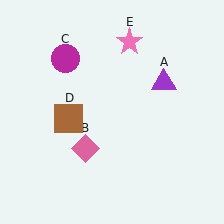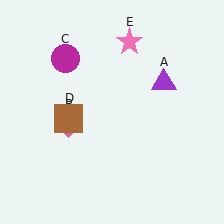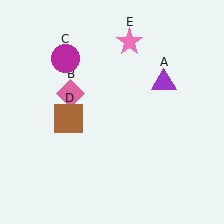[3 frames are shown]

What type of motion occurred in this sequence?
The pink diamond (object B) rotated clockwise around the center of the scene.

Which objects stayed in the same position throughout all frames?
Purple triangle (object A) and magenta circle (object C) and brown square (object D) and pink star (object E) remained stationary.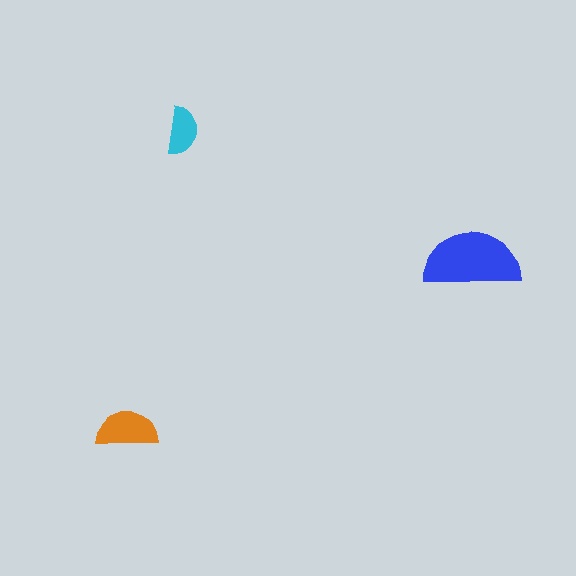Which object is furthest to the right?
The blue semicircle is rightmost.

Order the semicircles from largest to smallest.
the blue one, the orange one, the cyan one.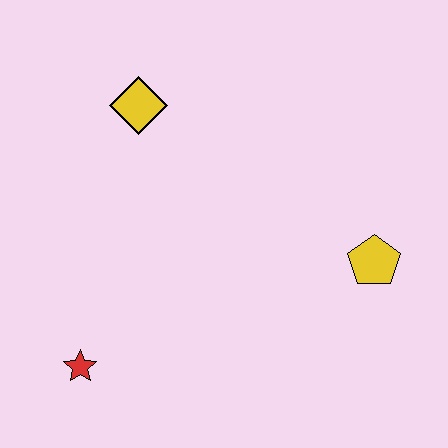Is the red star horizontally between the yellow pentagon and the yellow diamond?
No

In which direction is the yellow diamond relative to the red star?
The yellow diamond is above the red star.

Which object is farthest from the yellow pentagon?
The red star is farthest from the yellow pentagon.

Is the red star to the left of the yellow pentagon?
Yes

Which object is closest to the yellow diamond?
The red star is closest to the yellow diamond.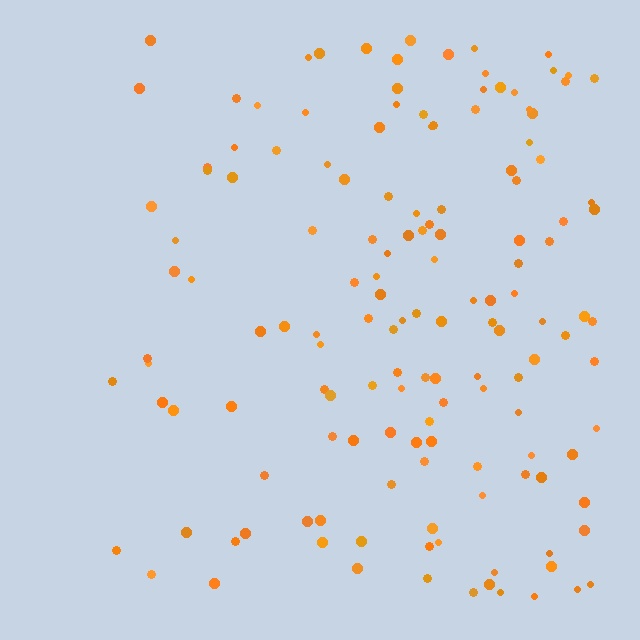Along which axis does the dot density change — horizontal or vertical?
Horizontal.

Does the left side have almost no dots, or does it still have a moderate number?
Still a moderate number, just noticeably fewer than the right.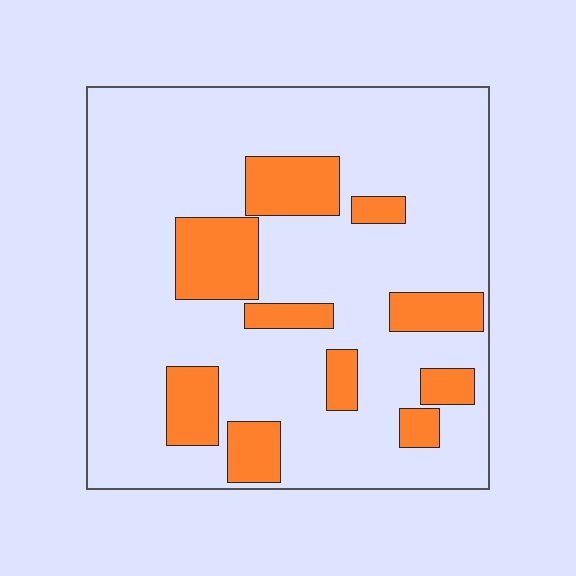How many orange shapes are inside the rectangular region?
10.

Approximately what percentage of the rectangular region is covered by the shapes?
Approximately 20%.